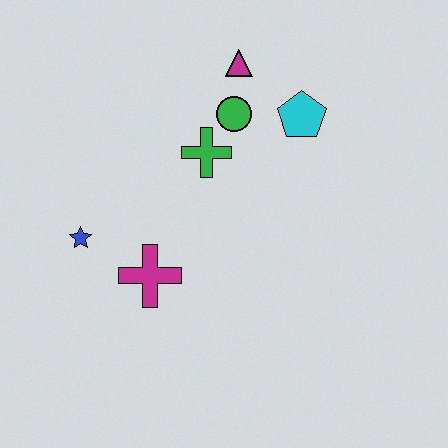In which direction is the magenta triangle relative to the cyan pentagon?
The magenta triangle is to the left of the cyan pentagon.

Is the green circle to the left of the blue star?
No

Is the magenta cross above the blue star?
No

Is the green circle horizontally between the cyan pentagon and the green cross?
Yes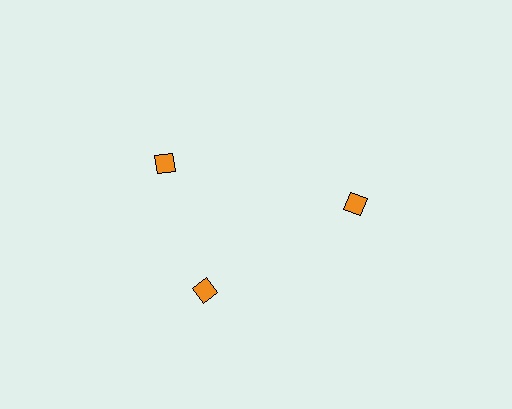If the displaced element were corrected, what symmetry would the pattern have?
It would have 3-fold rotational symmetry — the pattern would map onto itself every 120 degrees.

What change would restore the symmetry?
The symmetry would be restored by rotating it back into even spacing with its neighbors so that all 3 diamonds sit at equal angles and equal distance from the center.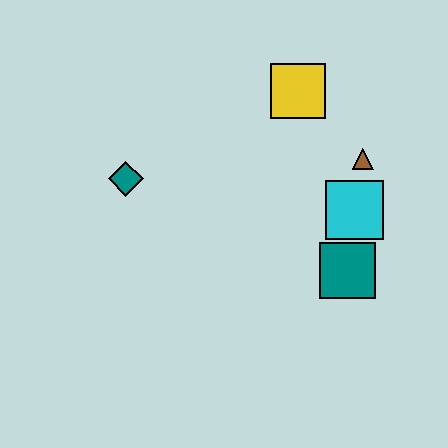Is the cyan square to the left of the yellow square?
No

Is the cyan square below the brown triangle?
Yes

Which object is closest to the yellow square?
The brown triangle is closest to the yellow square.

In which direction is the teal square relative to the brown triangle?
The teal square is below the brown triangle.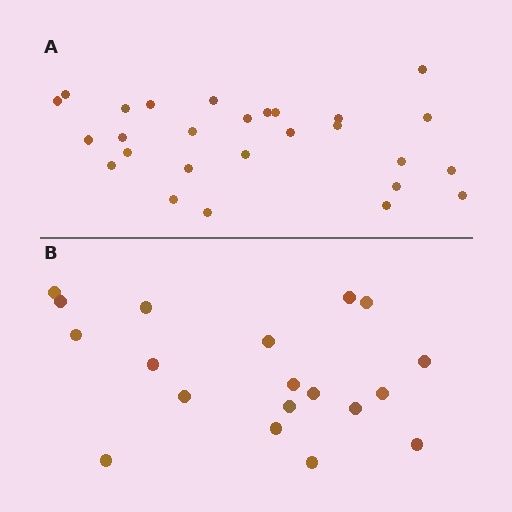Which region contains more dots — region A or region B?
Region A (the top region) has more dots.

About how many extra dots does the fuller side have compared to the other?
Region A has roughly 8 or so more dots than region B.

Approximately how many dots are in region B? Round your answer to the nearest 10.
About 20 dots. (The exact count is 19, which rounds to 20.)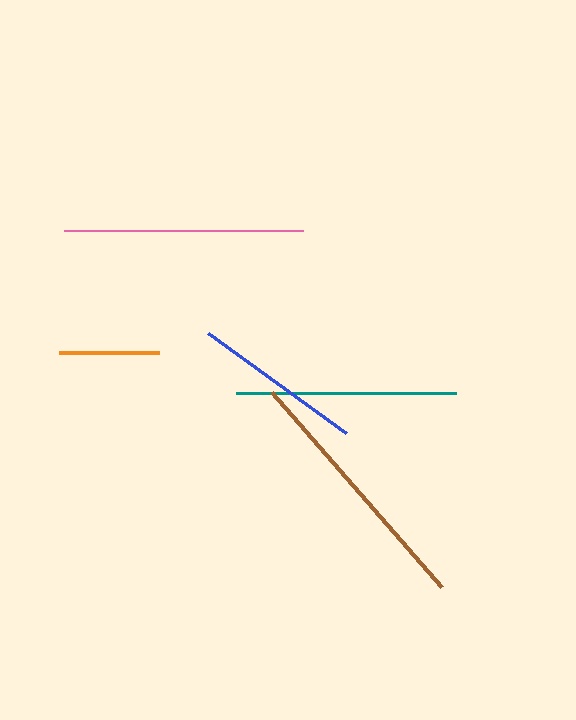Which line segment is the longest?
The brown line is the longest at approximately 259 pixels.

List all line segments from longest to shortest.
From longest to shortest: brown, pink, teal, blue, orange.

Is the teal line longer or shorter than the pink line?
The pink line is longer than the teal line.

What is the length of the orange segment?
The orange segment is approximately 100 pixels long.